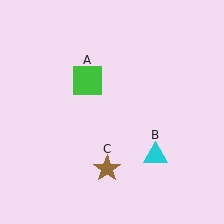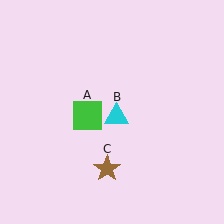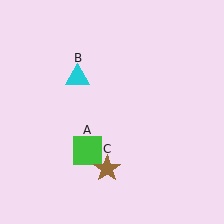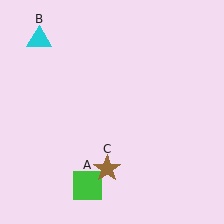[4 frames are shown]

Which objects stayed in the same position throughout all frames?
Brown star (object C) remained stationary.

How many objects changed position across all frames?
2 objects changed position: green square (object A), cyan triangle (object B).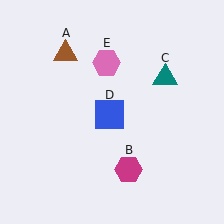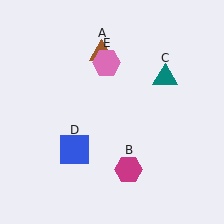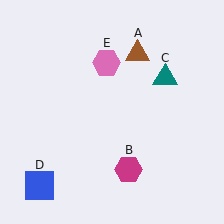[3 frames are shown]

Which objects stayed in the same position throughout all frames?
Magenta hexagon (object B) and teal triangle (object C) and pink hexagon (object E) remained stationary.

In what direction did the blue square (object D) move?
The blue square (object D) moved down and to the left.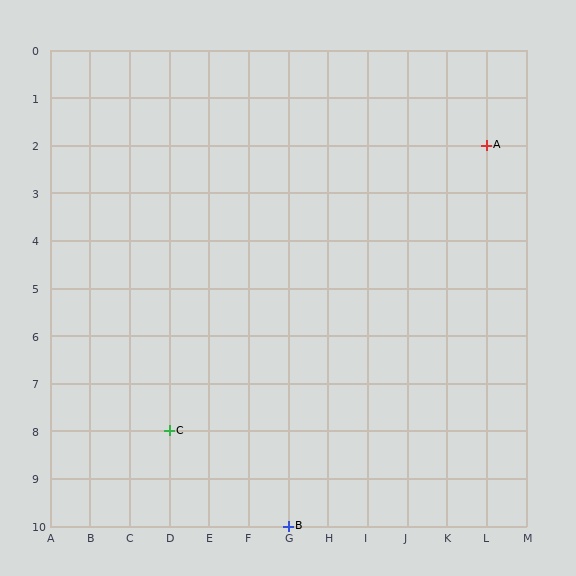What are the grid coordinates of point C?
Point C is at grid coordinates (D, 8).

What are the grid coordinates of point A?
Point A is at grid coordinates (L, 2).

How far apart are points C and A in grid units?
Points C and A are 8 columns and 6 rows apart (about 10.0 grid units diagonally).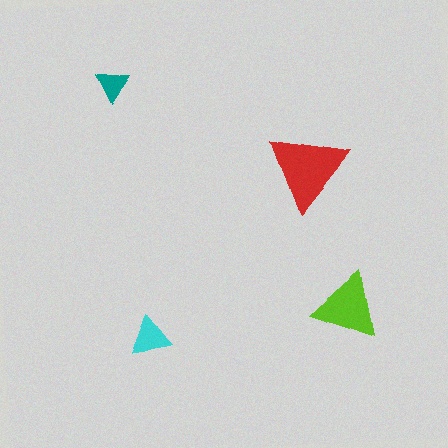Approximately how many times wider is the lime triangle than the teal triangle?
About 2 times wider.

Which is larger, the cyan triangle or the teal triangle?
The cyan one.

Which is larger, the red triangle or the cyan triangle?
The red one.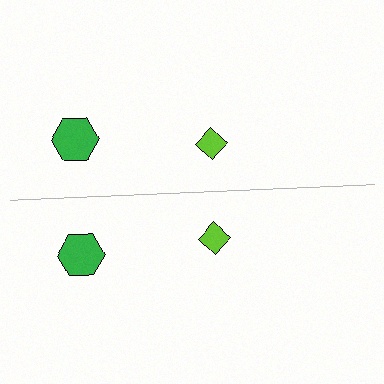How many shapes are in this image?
There are 4 shapes in this image.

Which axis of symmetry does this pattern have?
The pattern has a horizontal axis of symmetry running through the center of the image.